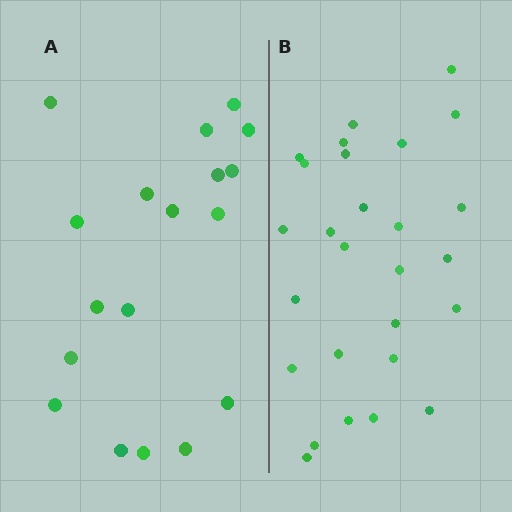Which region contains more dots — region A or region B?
Region B (the right region) has more dots.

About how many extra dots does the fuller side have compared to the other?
Region B has roughly 8 or so more dots than region A.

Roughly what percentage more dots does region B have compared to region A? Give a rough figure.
About 50% more.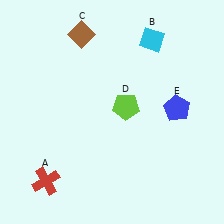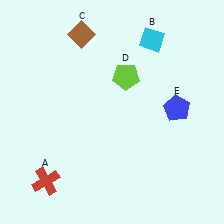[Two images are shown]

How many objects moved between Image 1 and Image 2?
1 object moved between the two images.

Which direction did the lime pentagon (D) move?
The lime pentagon (D) moved up.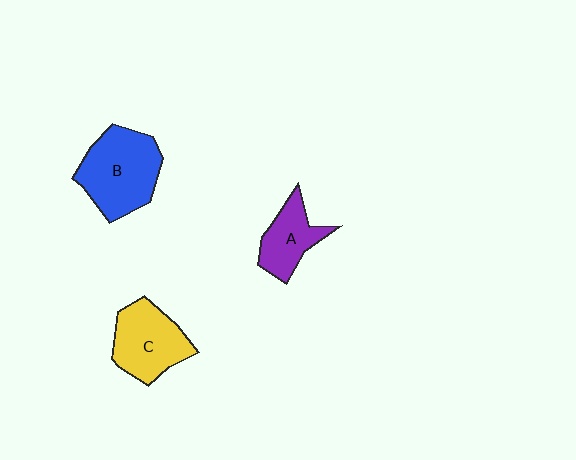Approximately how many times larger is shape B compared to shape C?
Approximately 1.2 times.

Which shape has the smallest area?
Shape A (purple).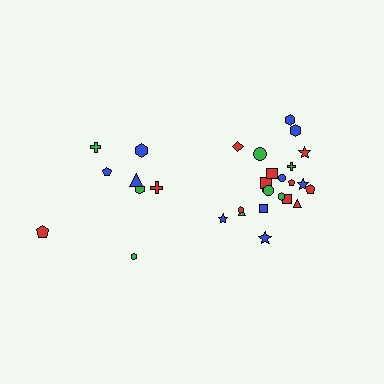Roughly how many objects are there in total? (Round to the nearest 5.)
Roughly 30 objects in total.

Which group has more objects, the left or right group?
The right group.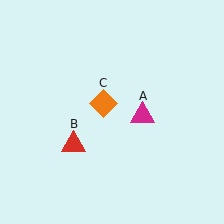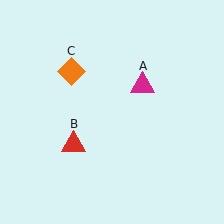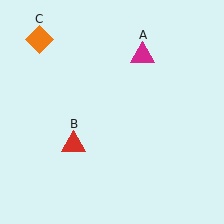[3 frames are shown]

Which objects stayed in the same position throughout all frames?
Red triangle (object B) remained stationary.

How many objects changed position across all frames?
2 objects changed position: magenta triangle (object A), orange diamond (object C).